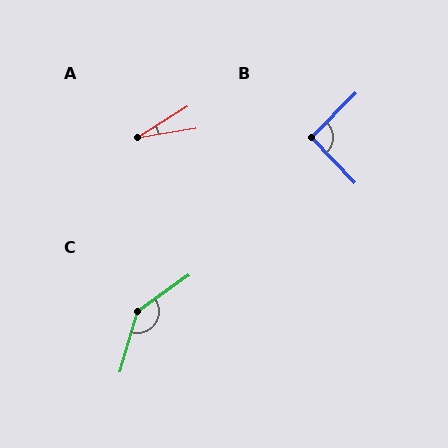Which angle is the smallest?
A, at approximately 23 degrees.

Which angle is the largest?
C, at approximately 141 degrees.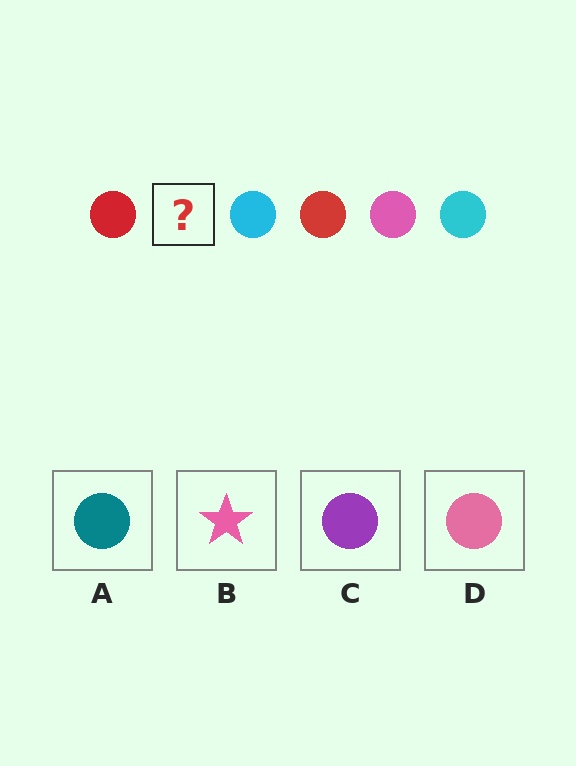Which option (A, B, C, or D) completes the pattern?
D.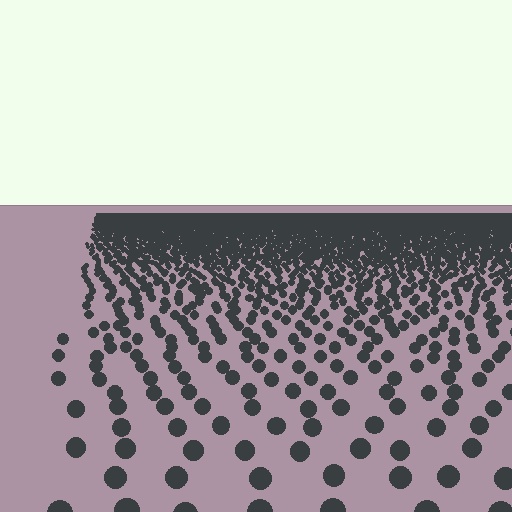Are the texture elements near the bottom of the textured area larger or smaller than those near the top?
Larger. Near the bottom, elements are closer to the viewer and appear at a bigger on-screen size.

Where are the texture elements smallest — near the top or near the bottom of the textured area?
Near the top.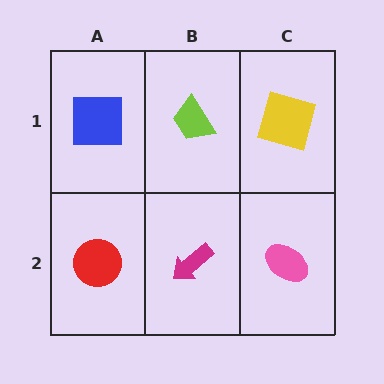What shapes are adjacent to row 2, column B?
A lime trapezoid (row 1, column B), a red circle (row 2, column A), a pink ellipse (row 2, column C).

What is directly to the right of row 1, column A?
A lime trapezoid.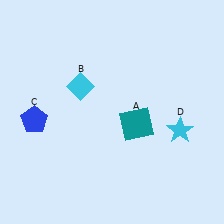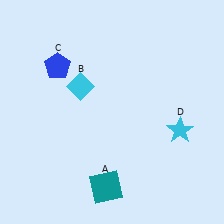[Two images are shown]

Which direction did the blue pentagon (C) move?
The blue pentagon (C) moved up.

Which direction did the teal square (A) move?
The teal square (A) moved down.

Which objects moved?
The objects that moved are: the teal square (A), the blue pentagon (C).